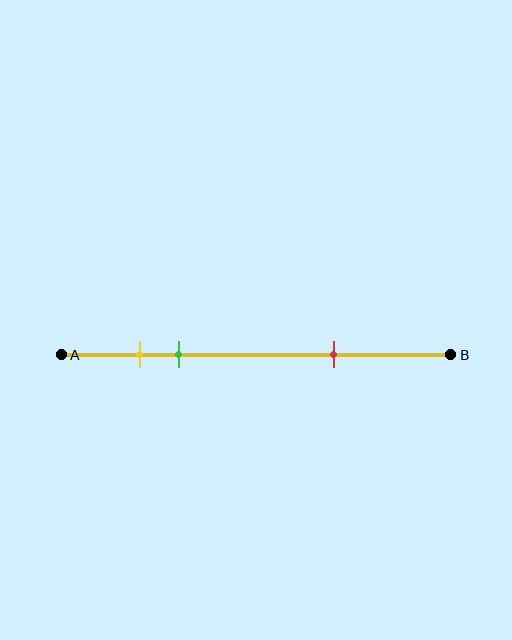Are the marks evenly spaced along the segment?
No, the marks are not evenly spaced.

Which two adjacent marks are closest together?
The yellow and green marks are the closest adjacent pair.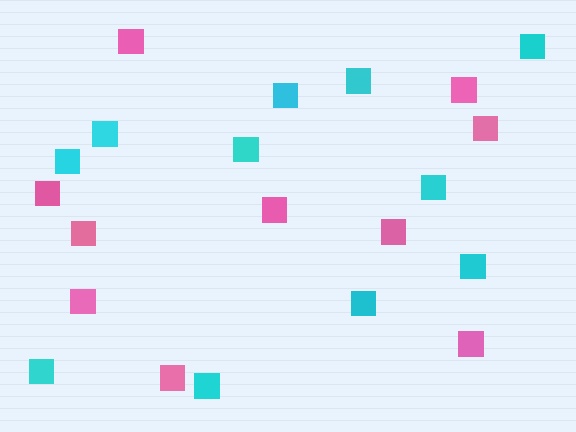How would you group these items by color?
There are 2 groups: one group of pink squares (10) and one group of cyan squares (11).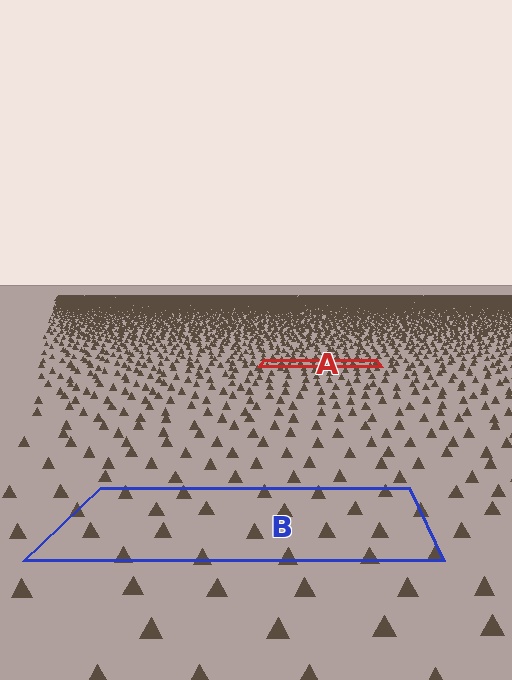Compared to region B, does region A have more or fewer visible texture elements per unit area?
Region A has more texture elements per unit area — they are packed more densely because it is farther away.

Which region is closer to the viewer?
Region B is closer. The texture elements there are larger and more spread out.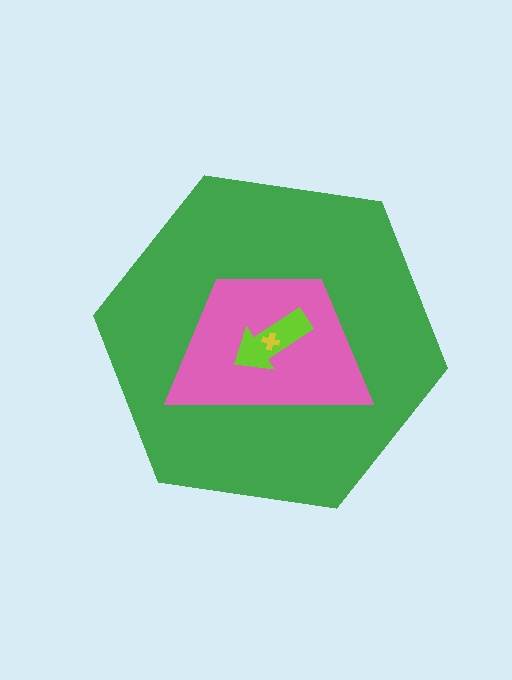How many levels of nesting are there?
4.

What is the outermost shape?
The green hexagon.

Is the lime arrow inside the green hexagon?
Yes.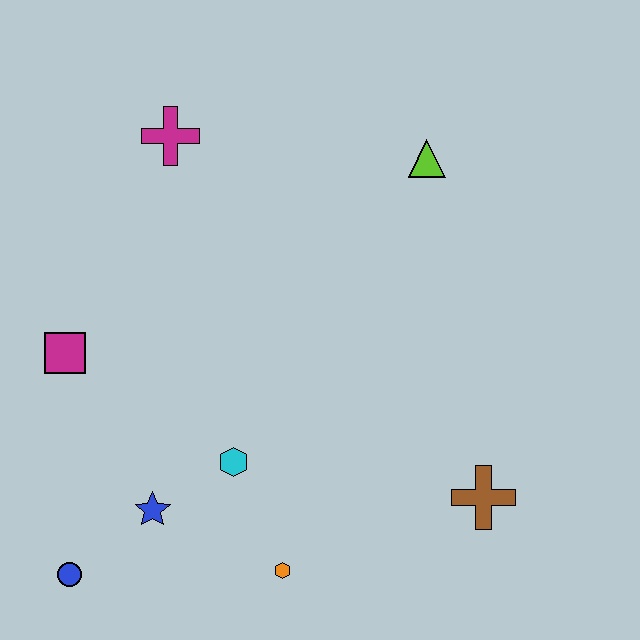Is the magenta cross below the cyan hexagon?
No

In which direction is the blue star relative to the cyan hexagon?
The blue star is to the left of the cyan hexagon.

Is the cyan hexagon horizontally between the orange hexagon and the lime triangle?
No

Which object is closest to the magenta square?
The blue star is closest to the magenta square.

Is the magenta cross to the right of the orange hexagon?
No